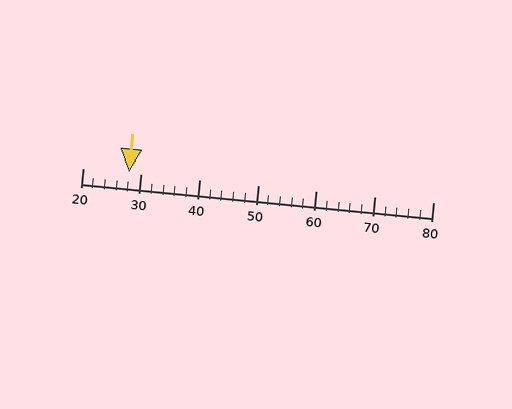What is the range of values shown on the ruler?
The ruler shows values from 20 to 80.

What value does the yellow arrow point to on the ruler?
The yellow arrow points to approximately 28.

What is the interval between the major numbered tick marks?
The major tick marks are spaced 10 units apart.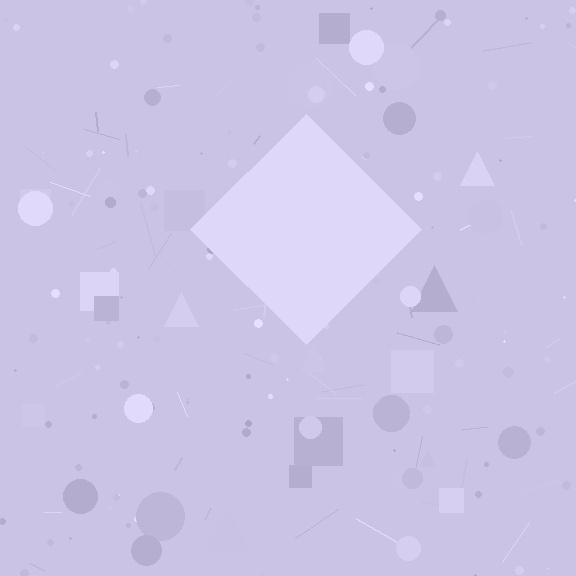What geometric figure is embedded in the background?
A diamond is embedded in the background.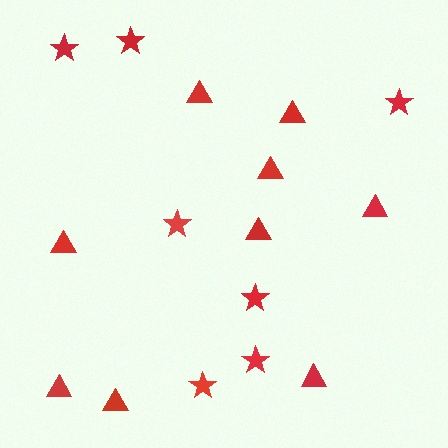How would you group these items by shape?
There are 2 groups: one group of triangles (9) and one group of stars (7).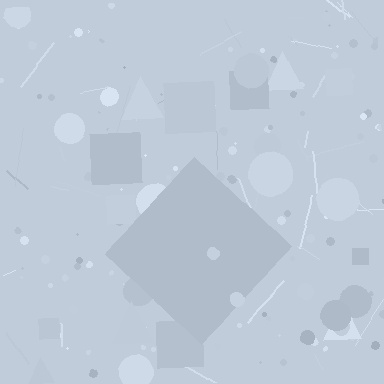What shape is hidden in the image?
A diamond is hidden in the image.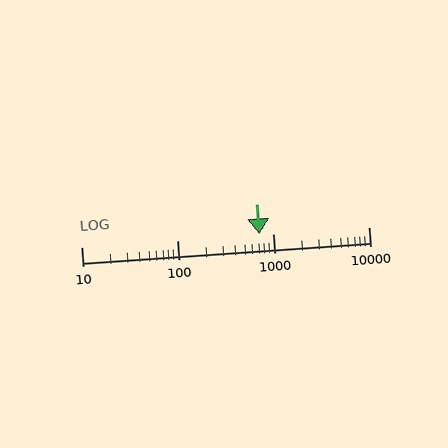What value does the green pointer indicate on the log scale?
The pointer indicates approximately 730.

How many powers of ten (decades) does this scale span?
The scale spans 3 decades, from 10 to 10000.